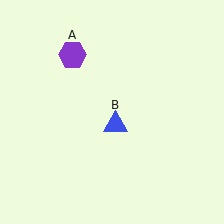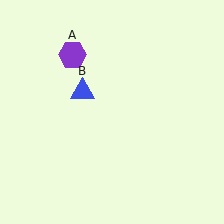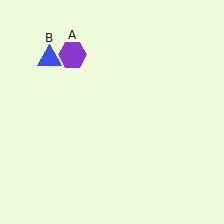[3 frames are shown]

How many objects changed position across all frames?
1 object changed position: blue triangle (object B).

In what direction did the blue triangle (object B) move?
The blue triangle (object B) moved up and to the left.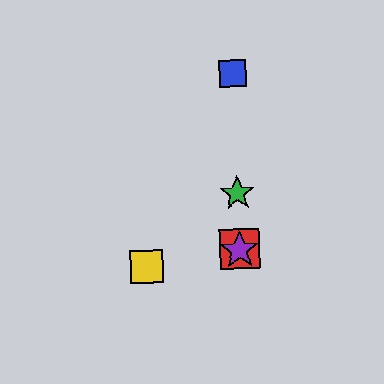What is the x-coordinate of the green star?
The green star is at x≈237.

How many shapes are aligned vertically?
4 shapes (the red square, the blue square, the green star, the purple star) are aligned vertically.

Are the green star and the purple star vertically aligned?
Yes, both are at x≈237.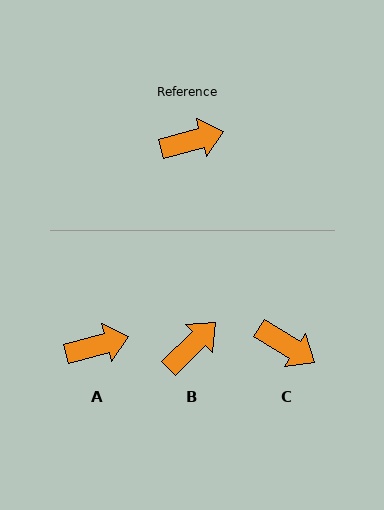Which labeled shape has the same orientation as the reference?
A.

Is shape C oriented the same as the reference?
No, it is off by about 47 degrees.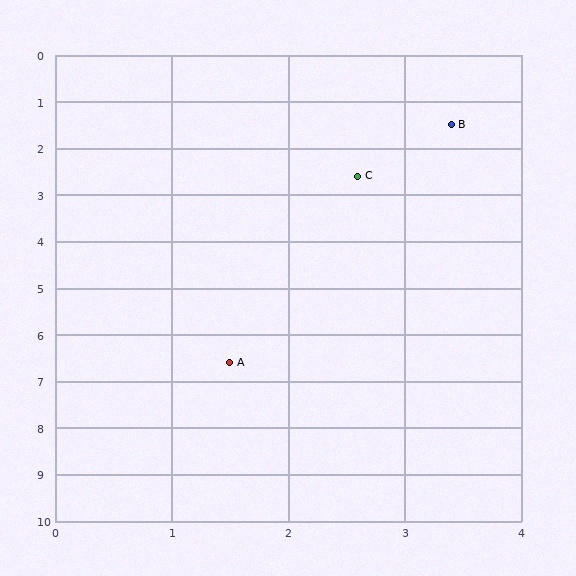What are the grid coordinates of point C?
Point C is at approximately (2.6, 2.6).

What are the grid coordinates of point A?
Point A is at approximately (1.5, 6.6).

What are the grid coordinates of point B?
Point B is at approximately (3.4, 1.5).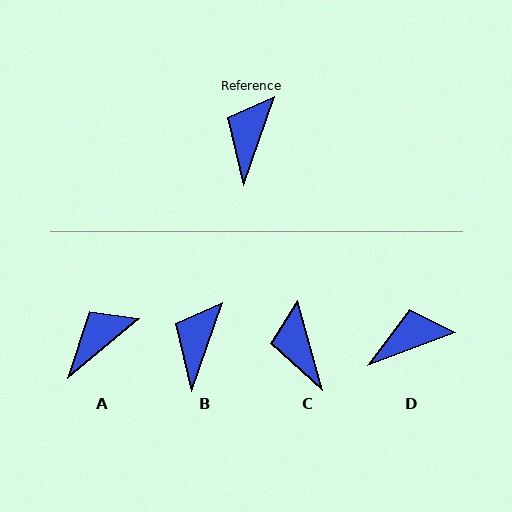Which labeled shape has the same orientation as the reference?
B.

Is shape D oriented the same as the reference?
No, it is off by about 50 degrees.